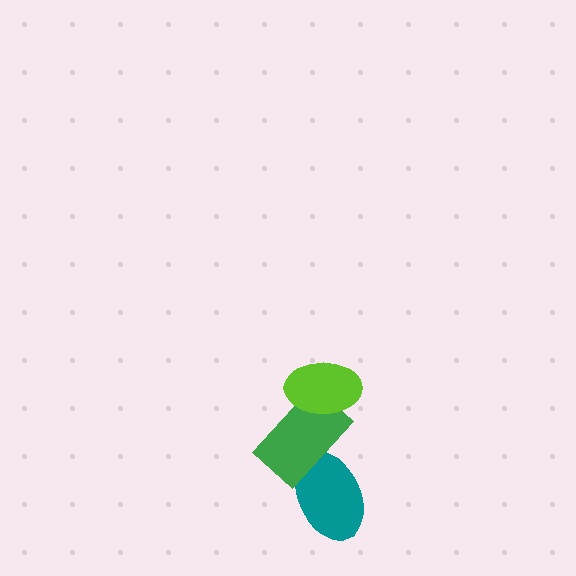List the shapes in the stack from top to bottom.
From top to bottom: the lime ellipse, the green rectangle, the teal ellipse.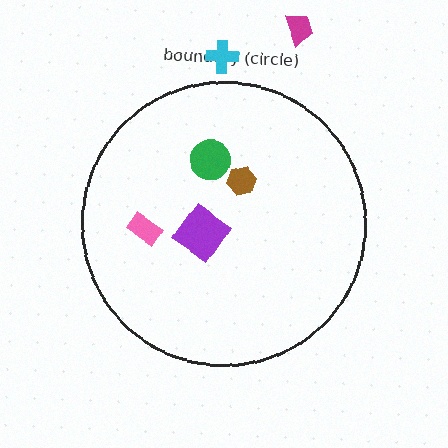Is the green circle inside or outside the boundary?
Inside.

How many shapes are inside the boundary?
4 inside, 2 outside.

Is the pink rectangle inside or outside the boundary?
Inside.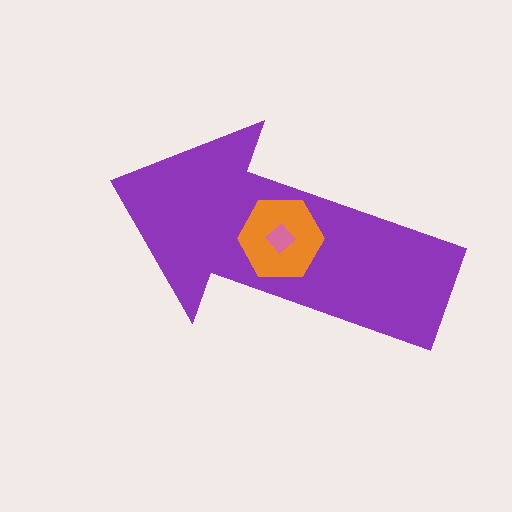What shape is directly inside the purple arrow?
The orange hexagon.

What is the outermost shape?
The purple arrow.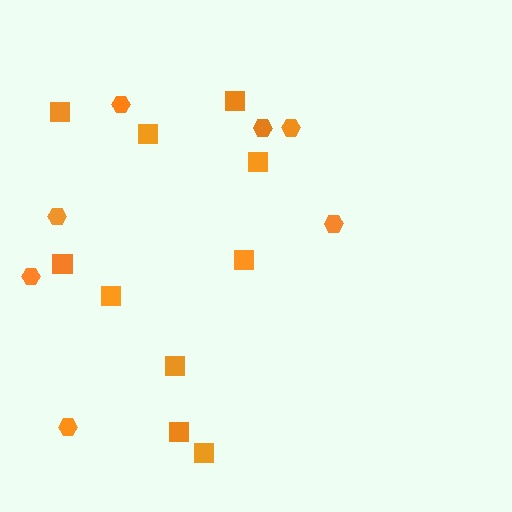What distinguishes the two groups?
There are 2 groups: one group of squares (10) and one group of hexagons (7).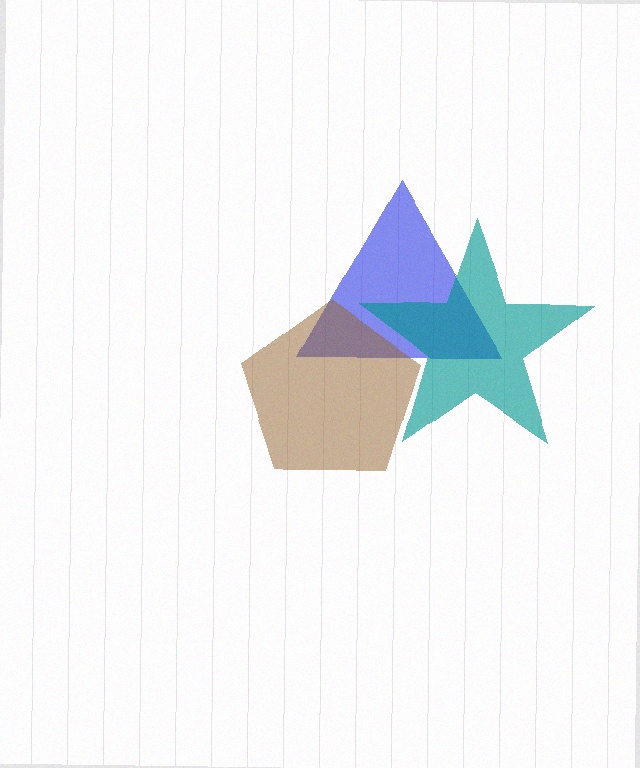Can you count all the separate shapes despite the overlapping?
Yes, there are 3 separate shapes.